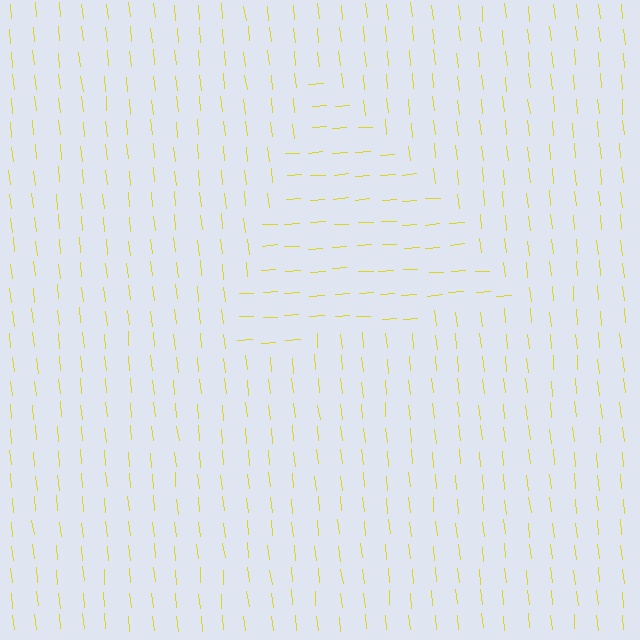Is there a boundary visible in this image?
Yes, there is a texture boundary formed by a change in line orientation.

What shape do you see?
I see a triangle.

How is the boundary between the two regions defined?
The boundary is defined purely by a change in line orientation (approximately 87 degrees difference). All lines are the same color and thickness.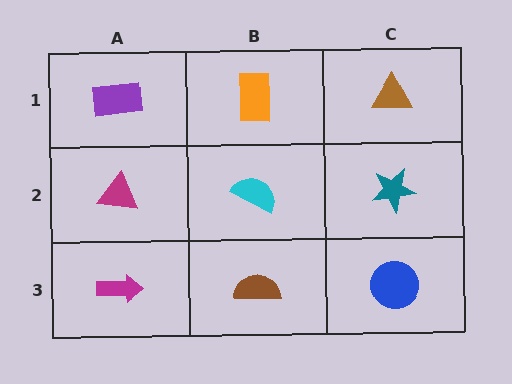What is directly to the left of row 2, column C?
A cyan semicircle.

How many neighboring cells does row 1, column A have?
2.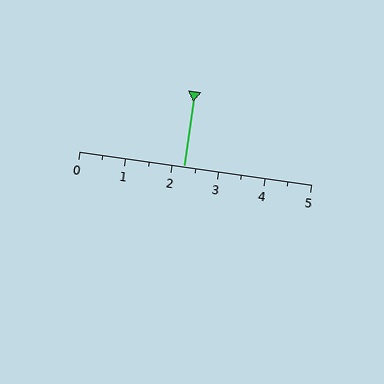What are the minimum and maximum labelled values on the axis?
The axis runs from 0 to 5.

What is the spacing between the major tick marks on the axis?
The major ticks are spaced 1 apart.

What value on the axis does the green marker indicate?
The marker indicates approximately 2.2.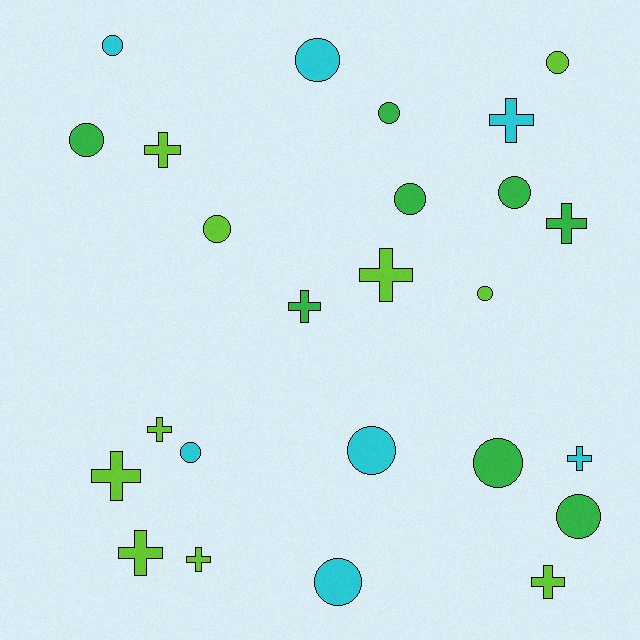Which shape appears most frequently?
Circle, with 14 objects.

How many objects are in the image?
There are 25 objects.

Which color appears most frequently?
Lime, with 10 objects.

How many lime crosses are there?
There are 7 lime crosses.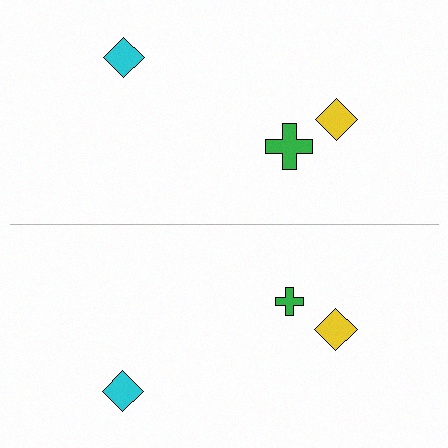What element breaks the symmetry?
The green cross on the bottom side has a different size than its mirror counterpart.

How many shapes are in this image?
There are 6 shapes in this image.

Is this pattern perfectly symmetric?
No, the pattern is not perfectly symmetric. The green cross on the bottom side has a different size than its mirror counterpart.